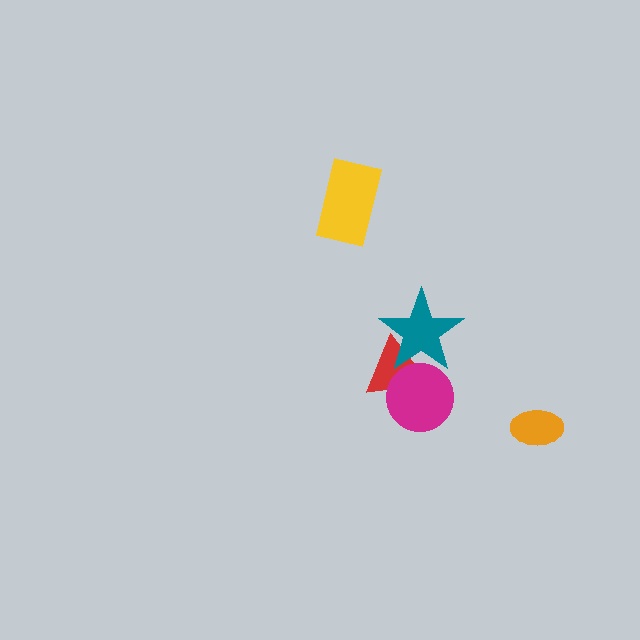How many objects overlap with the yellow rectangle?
0 objects overlap with the yellow rectangle.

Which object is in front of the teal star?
The magenta circle is in front of the teal star.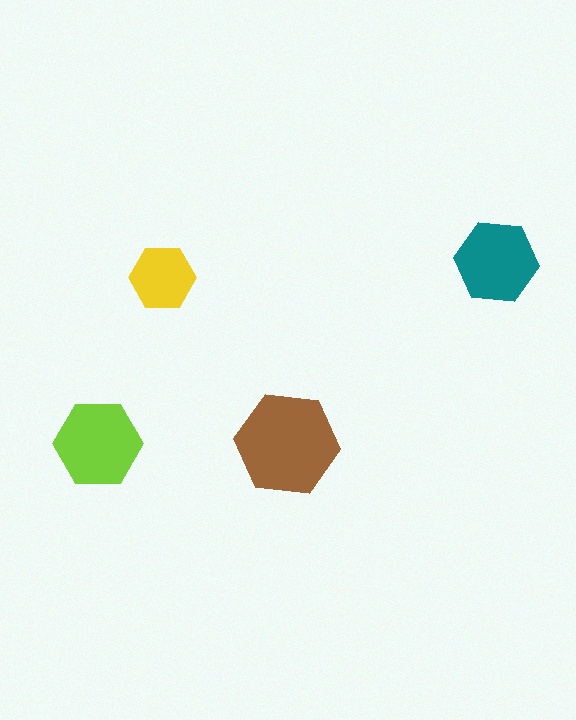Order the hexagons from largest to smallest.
the brown one, the lime one, the teal one, the yellow one.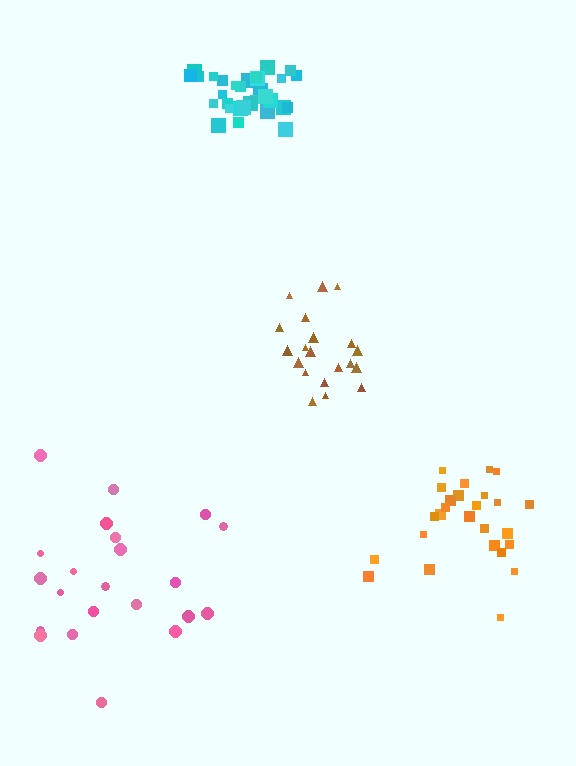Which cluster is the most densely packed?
Cyan.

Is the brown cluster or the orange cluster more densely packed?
Brown.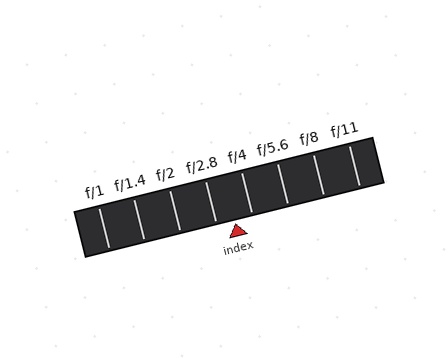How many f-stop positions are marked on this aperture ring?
There are 8 f-stop positions marked.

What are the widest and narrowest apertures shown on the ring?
The widest aperture shown is f/1 and the narrowest is f/11.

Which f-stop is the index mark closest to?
The index mark is closest to f/4.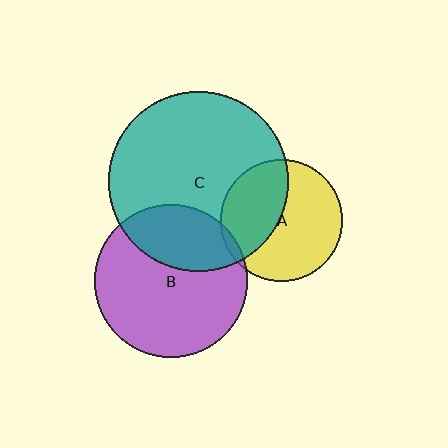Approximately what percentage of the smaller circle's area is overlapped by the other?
Approximately 30%.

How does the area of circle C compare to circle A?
Approximately 2.2 times.